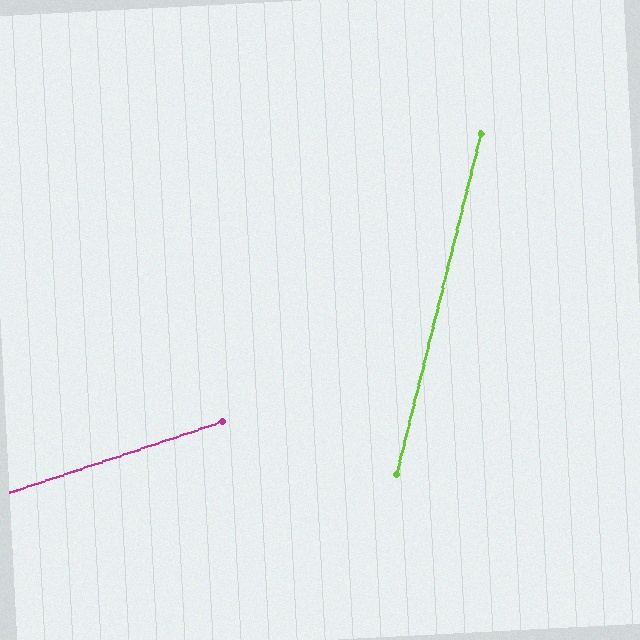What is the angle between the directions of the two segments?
Approximately 58 degrees.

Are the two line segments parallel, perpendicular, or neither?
Neither parallel nor perpendicular — they differ by about 58°.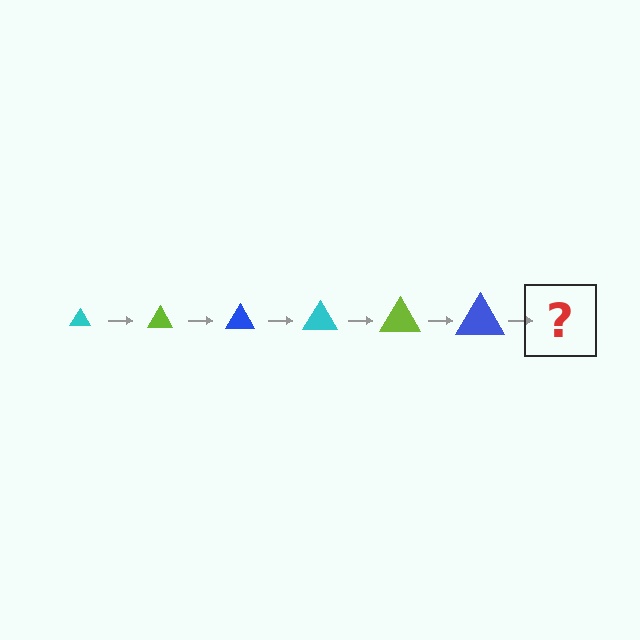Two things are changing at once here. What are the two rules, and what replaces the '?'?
The two rules are that the triangle grows larger each step and the color cycles through cyan, lime, and blue. The '?' should be a cyan triangle, larger than the previous one.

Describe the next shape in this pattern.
It should be a cyan triangle, larger than the previous one.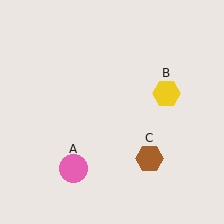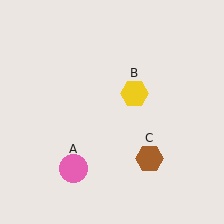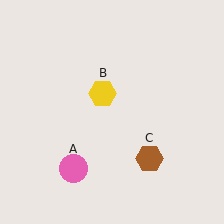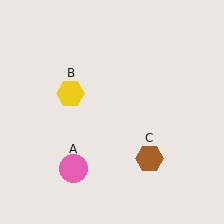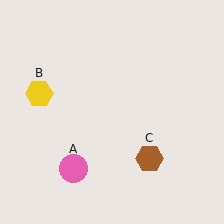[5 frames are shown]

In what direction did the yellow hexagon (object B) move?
The yellow hexagon (object B) moved left.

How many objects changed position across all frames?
1 object changed position: yellow hexagon (object B).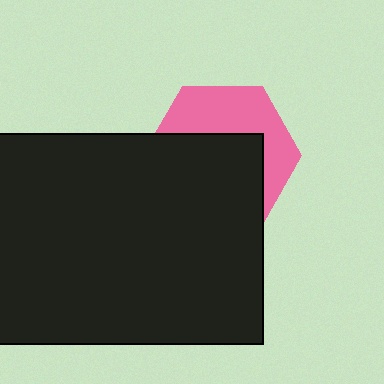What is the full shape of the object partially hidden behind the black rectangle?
The partially hidden object is a pink hexagon.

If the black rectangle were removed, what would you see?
You would see the complete pink hexagon.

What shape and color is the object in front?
The object in front is a black rectangle.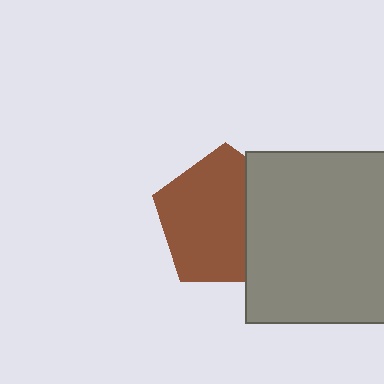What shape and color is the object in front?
The object in front is a gray square.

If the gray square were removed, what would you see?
You would see the complete brown pentagon.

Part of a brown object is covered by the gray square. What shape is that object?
It is a pentagon.